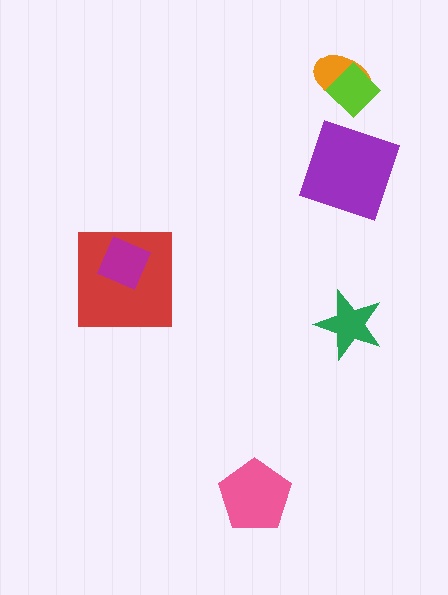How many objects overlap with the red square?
1 object overlaps with the red square.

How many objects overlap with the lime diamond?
1 object overlaps with the lime diamond.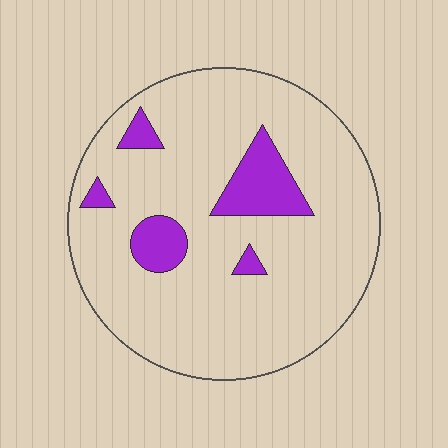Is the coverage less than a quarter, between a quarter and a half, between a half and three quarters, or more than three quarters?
Less than a quarter.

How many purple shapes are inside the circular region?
5.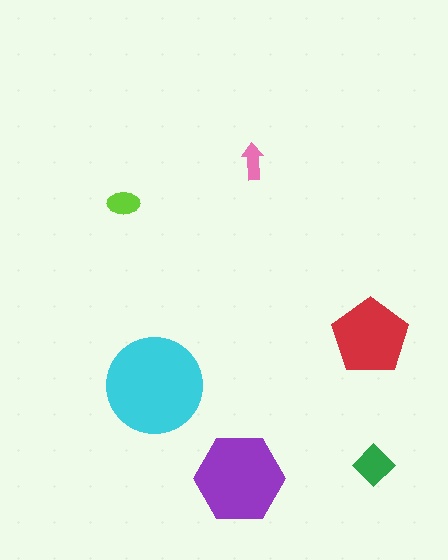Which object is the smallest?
The pink arrow.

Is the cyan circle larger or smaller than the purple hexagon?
Larger.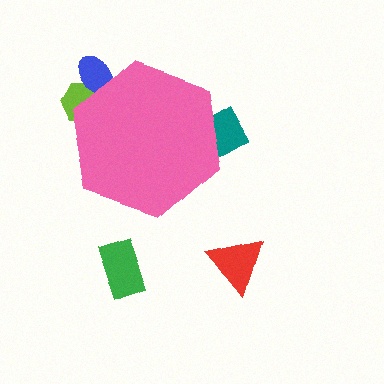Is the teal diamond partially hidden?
Yes, the teal diamond is partially hidden behind the pink hexagon.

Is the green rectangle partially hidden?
No, the green rectangle is fully visible.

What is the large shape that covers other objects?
A pink hexagon.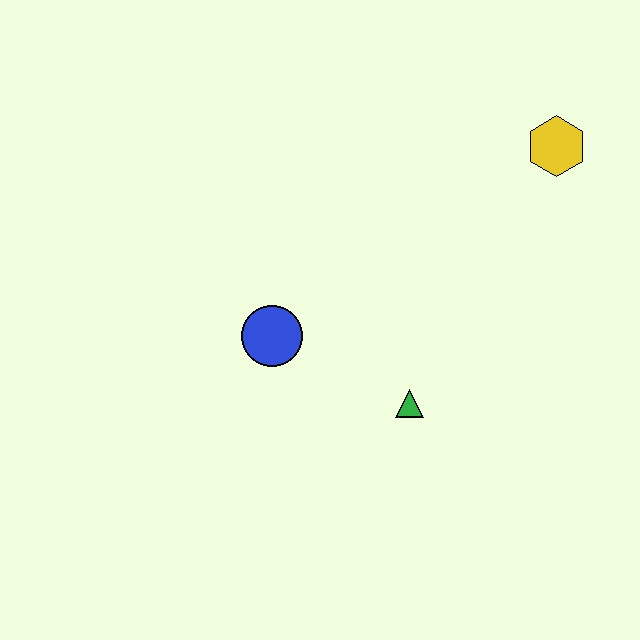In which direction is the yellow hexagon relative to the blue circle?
The yellow hexagon is to the right of the blue circle.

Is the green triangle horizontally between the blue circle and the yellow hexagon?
Yes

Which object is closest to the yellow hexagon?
The green triangle is closest to the yellow hexagon.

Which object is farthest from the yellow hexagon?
The blue circle is farthest from the yellow hexagon.